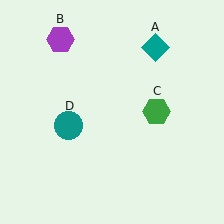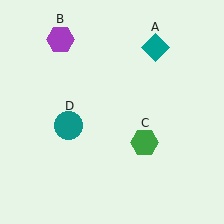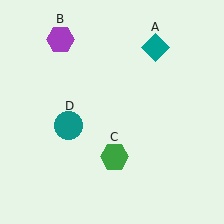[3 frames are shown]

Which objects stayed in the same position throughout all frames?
Teal diamond (object A) and purple hexagon (object B) and teal circle (object D) remained stationary.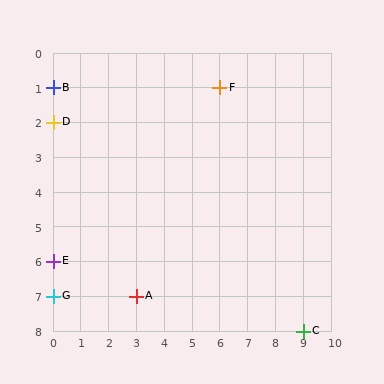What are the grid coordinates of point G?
Point G is at grid coordinates (0, 7).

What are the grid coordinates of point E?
Point E is at grid coordinates (0, 6).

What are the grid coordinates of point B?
Point B is at grid coordinates (0, 1).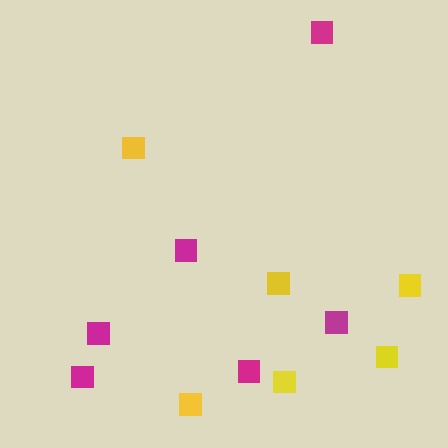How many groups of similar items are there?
There are 2 groups: one group of yellow squares (6) and one group of magenta squares (6).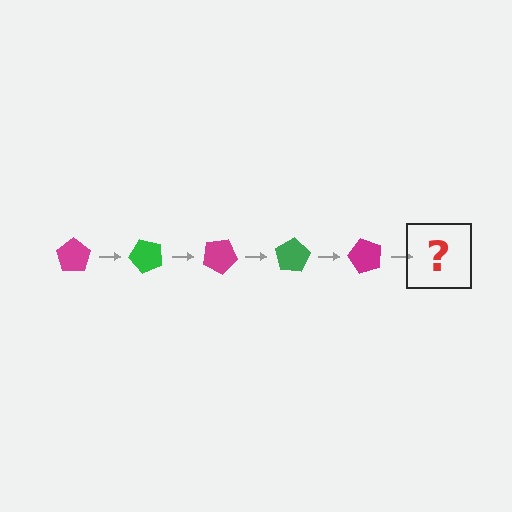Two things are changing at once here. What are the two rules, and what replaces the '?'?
The two rules are that it rotates 50 degrees each step and the color cycles through magenta and green. The '?' should be a green pentagon, rotated 250 degrees from the start.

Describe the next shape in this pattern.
It should be a green pentagon, rotated 250 degrees from the start.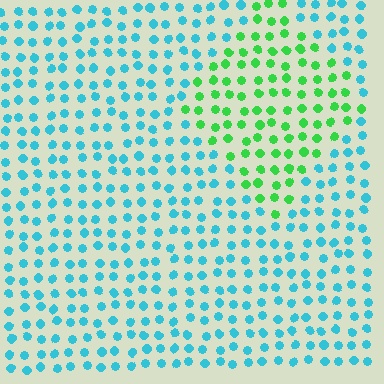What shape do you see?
I see a diamond.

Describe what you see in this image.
The image is filled with small cyan elements in a uniform arrangement. A diamond-shaped region is visible where the elements are tinted to a slightly different hue, forming a subtle color boundary.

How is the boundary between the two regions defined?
The boundary is defined purely by a slight shift in hue (about 61 degrees). Spacing, size, and orientation are identical on both sides.